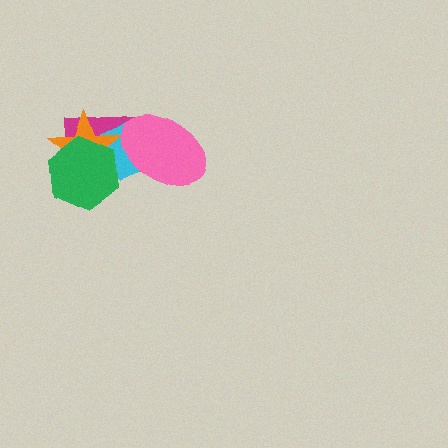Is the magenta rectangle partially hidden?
Yes, it is partially covered by another shape.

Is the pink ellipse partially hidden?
No, no other shape covers it.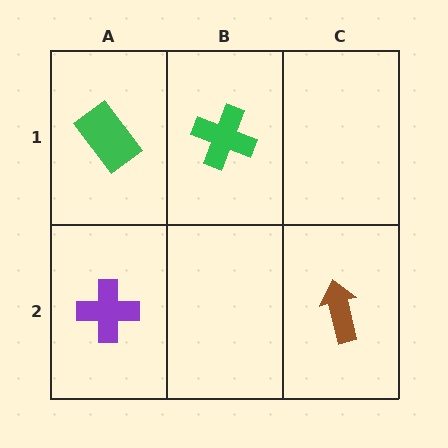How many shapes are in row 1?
2 shapes.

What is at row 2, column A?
A purple cross.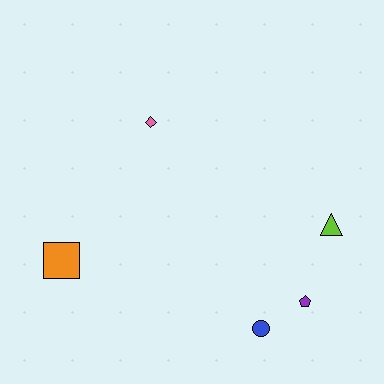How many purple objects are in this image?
There is 1 purple object.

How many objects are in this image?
There are 5 objects.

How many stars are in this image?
There are no stars.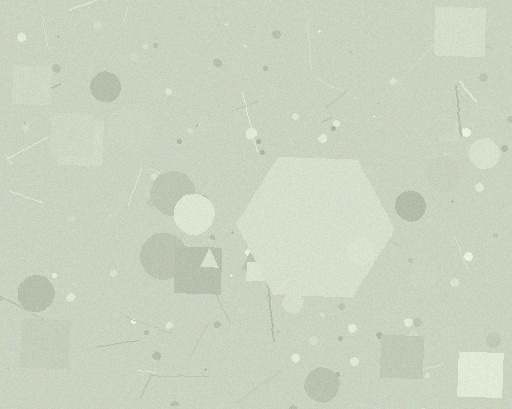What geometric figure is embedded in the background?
A hexagon is embedded in the background.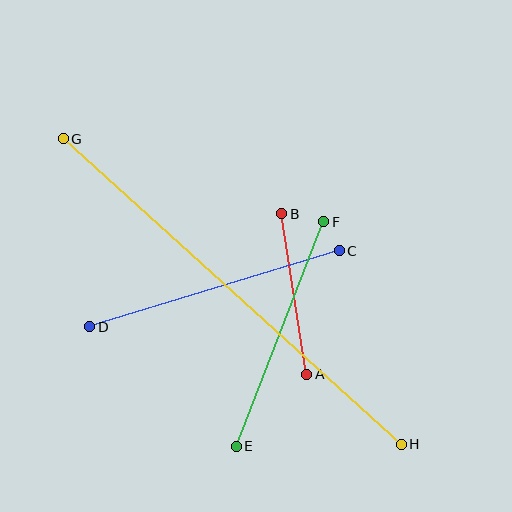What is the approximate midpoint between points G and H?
The midpoint is at approximately (232, 291) pixels.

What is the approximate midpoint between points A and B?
The midpoint is at approximately (294, 294) pixels.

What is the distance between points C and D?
The distance is approximately 261 pixels.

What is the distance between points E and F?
The distance is approximately 241 pixels.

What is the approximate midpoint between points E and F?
The midpoint is at approximately (280, 334) pixels.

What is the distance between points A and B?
The distance is approximately 163 pixels.